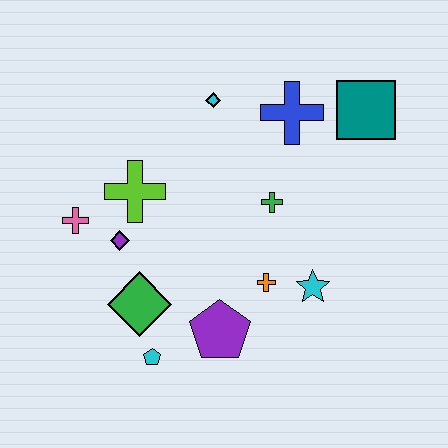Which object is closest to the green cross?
The orange cross is closest to the green cross.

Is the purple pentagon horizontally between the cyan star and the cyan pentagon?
Yes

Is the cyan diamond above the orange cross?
Yes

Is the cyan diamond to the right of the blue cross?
No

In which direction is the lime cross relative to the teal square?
The lime cross is to the left of the teal square.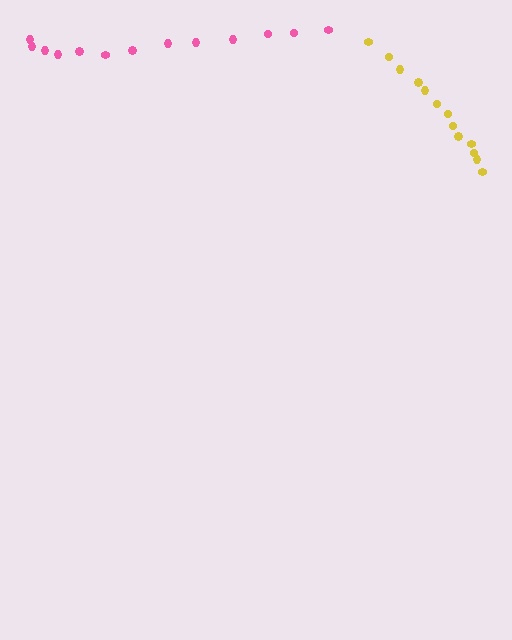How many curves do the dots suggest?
There are 2 distinct paths.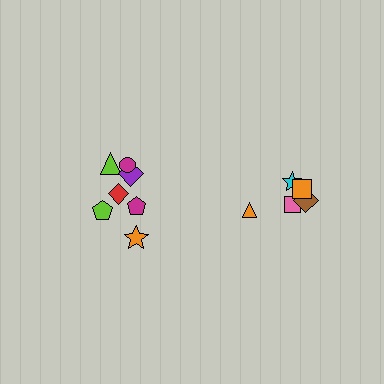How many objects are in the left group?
There are 7 objects.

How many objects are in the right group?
There are 5 objects.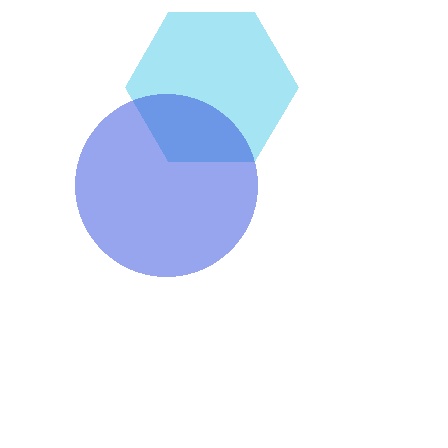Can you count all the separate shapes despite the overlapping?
Yes, there are 2 separate shapes.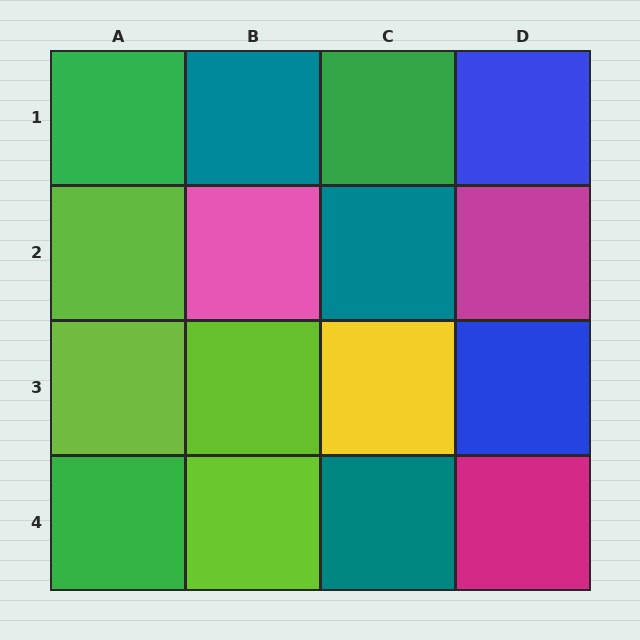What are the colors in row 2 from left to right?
Lime, pink, teal, magenta.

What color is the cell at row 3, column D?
Blue.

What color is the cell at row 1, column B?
Teal.